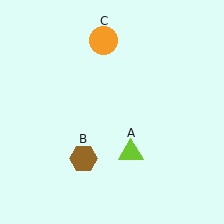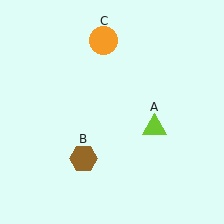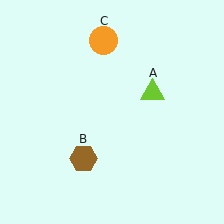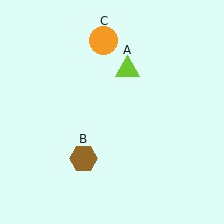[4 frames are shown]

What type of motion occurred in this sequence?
The lime triangle (object A) rotated counterclockwise around the center of the scene.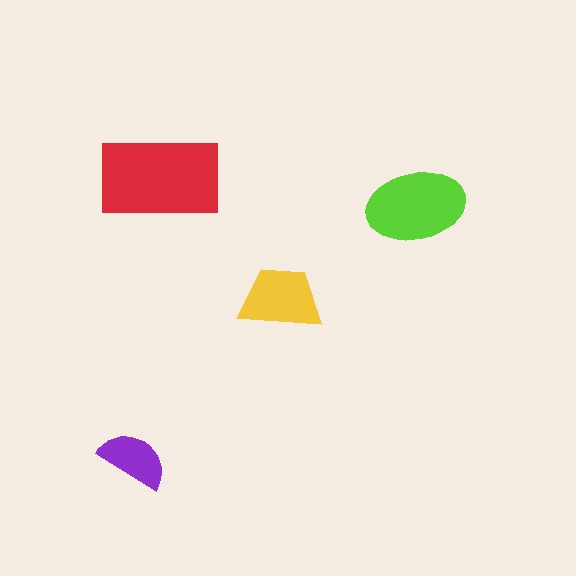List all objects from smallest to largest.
The purple semicircle, the yellow trapezoid, the lime ellipse, the red rectangle.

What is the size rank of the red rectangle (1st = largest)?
1st.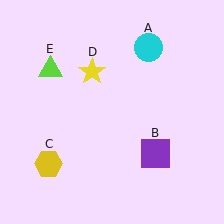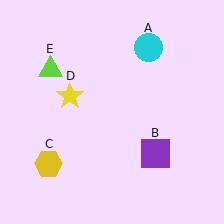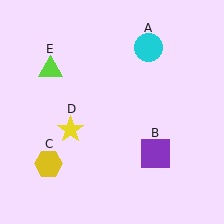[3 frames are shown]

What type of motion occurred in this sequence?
The yellow star (object D) rotated counterclockwise around the center of the scene.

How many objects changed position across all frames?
1 object changed position: yellow star (object D).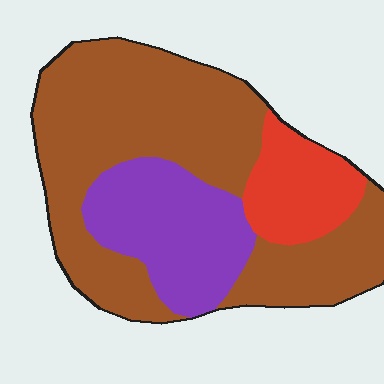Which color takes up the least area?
Red, at roughly 15%.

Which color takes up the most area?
Brown, at roughly 60%.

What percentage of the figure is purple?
Purple covers around 25% of the figure.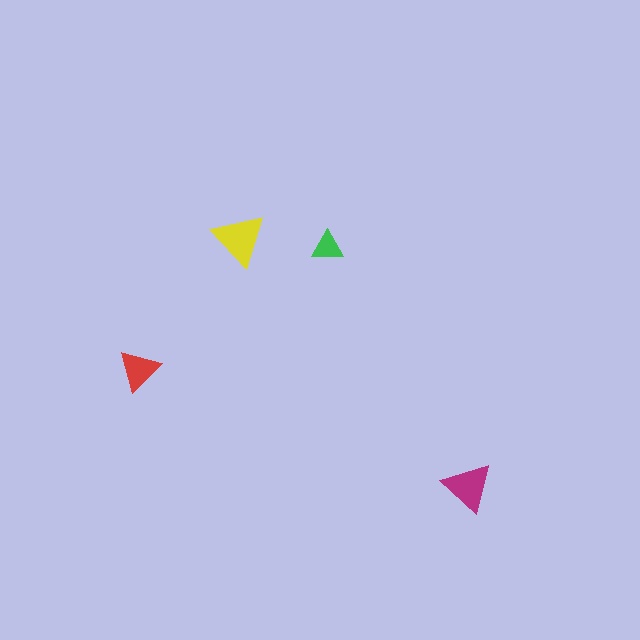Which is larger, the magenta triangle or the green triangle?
The magenta one.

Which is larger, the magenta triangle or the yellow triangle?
The yellow one.